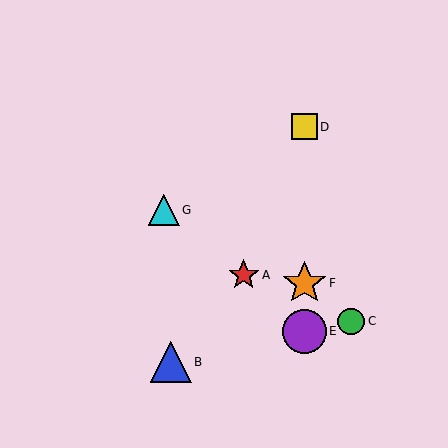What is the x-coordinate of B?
Object B is at x≈171.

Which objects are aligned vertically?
Objects D, E, F are aligned vertically.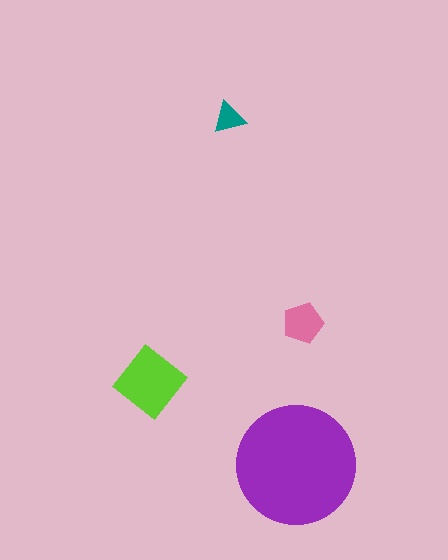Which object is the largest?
The purple circle.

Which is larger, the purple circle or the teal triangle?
The purple circle.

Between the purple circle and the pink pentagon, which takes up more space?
The purple circle.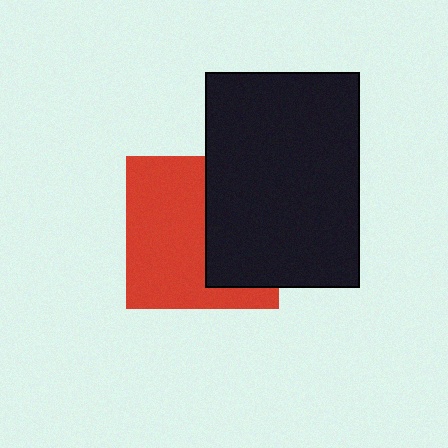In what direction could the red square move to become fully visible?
The red square could move left. That would shift it out from behind the black rectangle entirely.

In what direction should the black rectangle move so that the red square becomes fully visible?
The black rectangle should move right. That is the shortest direction to clear the overlap and leave the red square fully visible.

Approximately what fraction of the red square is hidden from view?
Roughly 41% of the red square is hidden behind the black rectangle.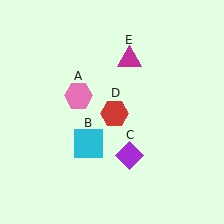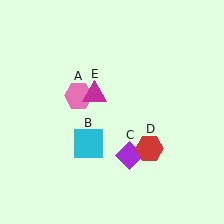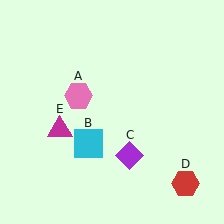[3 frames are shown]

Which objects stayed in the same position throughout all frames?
Pink hexagon (object A) and cyan square (object B) and purple diamond (object C) remained stationary.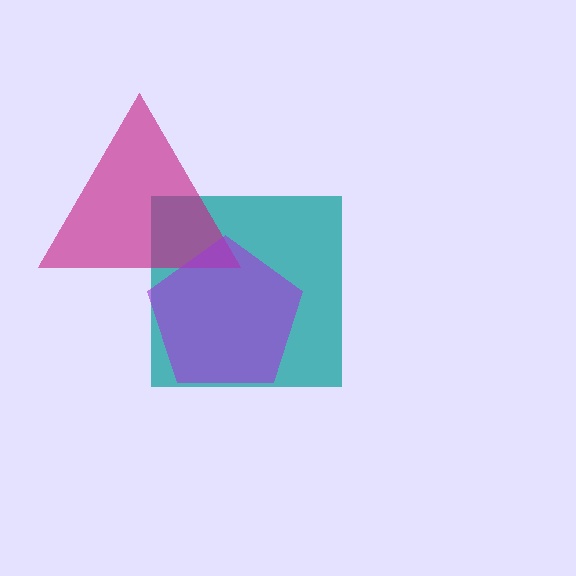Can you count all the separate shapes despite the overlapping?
Yes, there are 3 separate shapes.